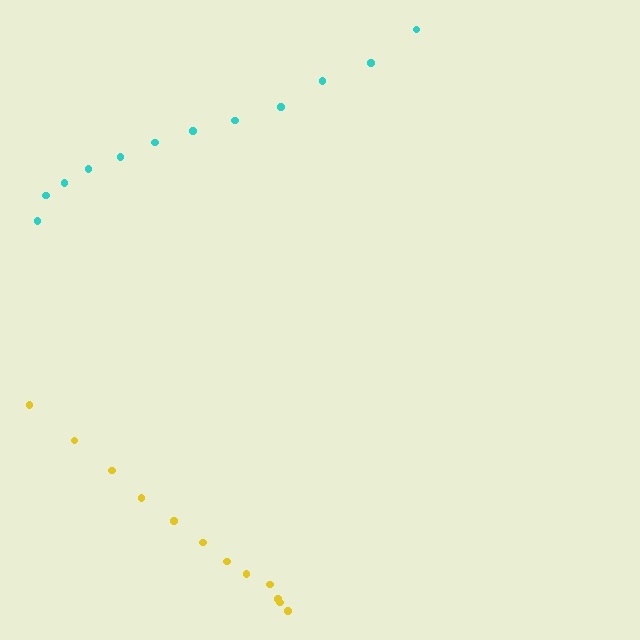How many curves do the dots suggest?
There are 2 distinct paths.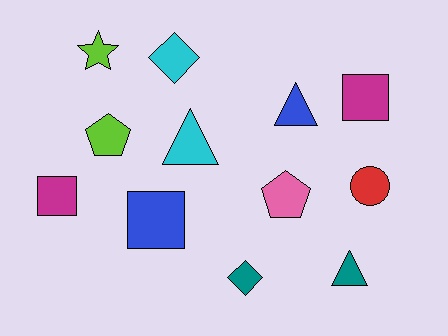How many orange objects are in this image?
There are no orange objects.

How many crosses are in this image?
There are no crosses.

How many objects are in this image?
There are 12 objects.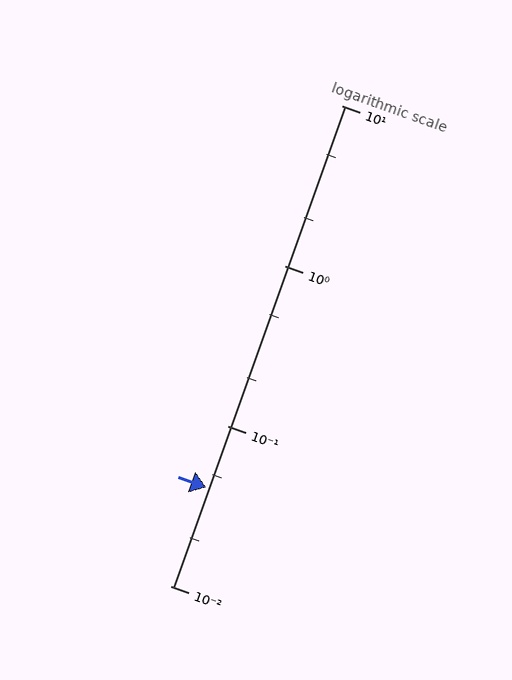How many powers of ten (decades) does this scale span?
The scale spans 3 decades, from 0.01 to 10.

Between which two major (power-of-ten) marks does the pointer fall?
The pointer is between 0.01 and 0.1.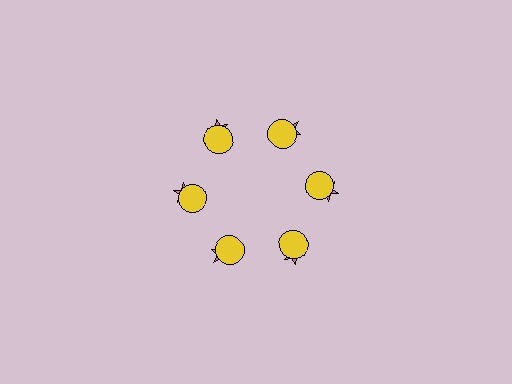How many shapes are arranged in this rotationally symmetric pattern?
There are 12 shapes, arranged in 6 groups of 2.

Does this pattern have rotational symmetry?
Yes, this pattern has 6-fold rotational symmetry. It looks the same after rotating 60 degrees around the center.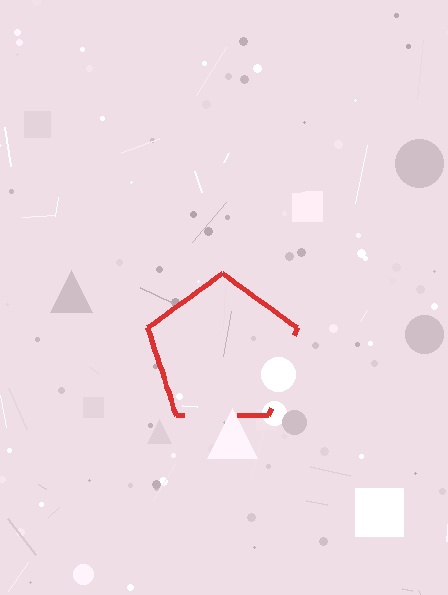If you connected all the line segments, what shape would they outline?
They would outline a pentagon.